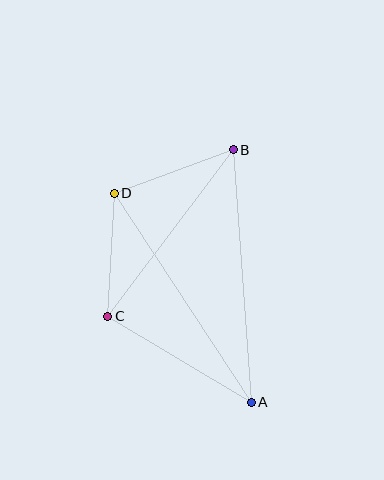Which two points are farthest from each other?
Points A and B are farthest from each other.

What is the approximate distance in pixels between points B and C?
The distance between B and C is approximately 209 pixels.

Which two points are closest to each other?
Points C and D are closest to each other.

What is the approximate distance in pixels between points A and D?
The distance between A and D is approximately 249 pixels.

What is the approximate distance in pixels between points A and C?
The distance between A and C is approximately 167 pixels.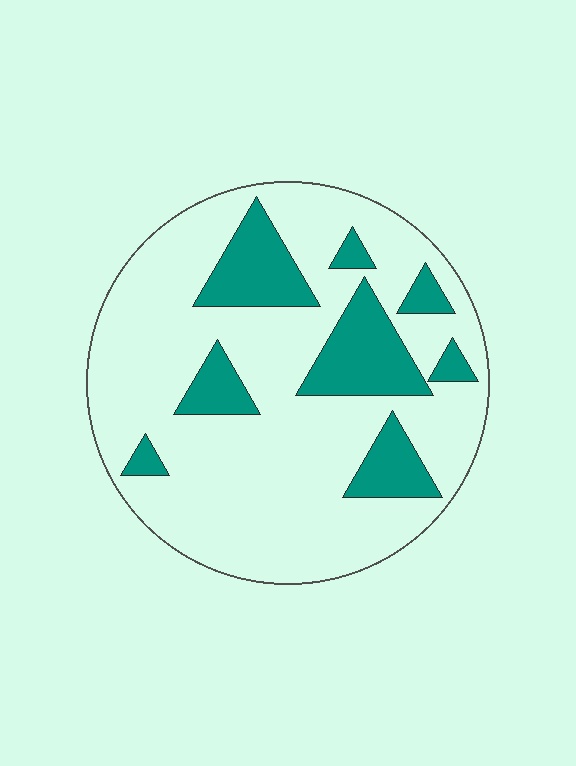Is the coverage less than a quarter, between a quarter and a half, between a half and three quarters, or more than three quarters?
Less than a quarter.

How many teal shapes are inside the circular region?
8.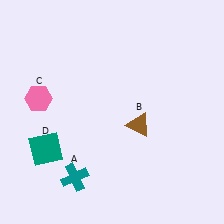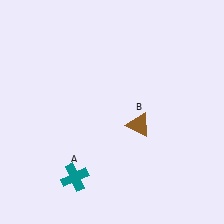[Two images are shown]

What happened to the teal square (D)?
The teal square (D) was removed in Image 2. It was in the bottom-left area of Image 1.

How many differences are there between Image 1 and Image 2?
There are 2 differences between the two images.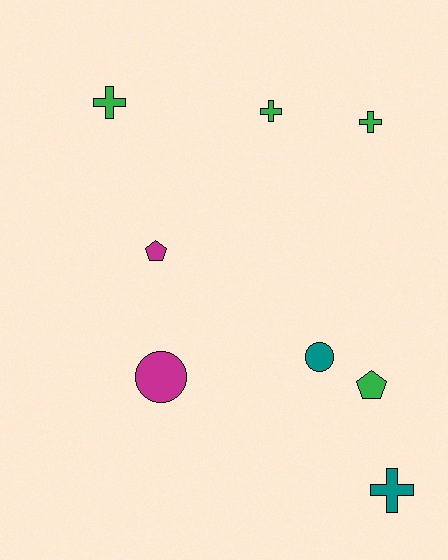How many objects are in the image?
There are 8 objects.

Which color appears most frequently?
Green, with 4 objects.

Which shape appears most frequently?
Cross, with 4 objects.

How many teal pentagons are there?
There are no teal pentagons.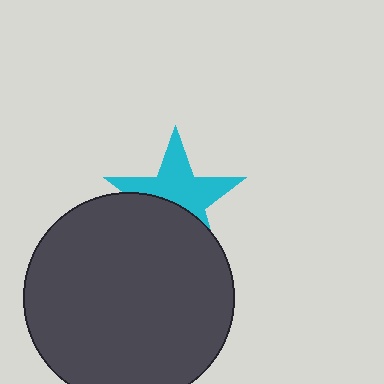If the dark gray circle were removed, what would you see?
You would see the complete cyan star.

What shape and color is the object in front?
The object in front is a dark gray circle.